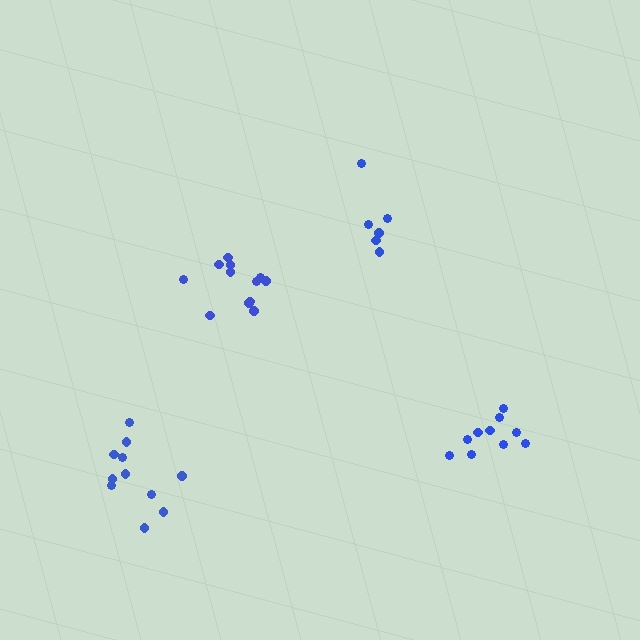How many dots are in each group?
Group 1: 12 dots, Group 2: 11 dots, Group 3: 6 dots, Group 4: 10 dots (39 total).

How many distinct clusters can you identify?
There are 4 distinct clusters.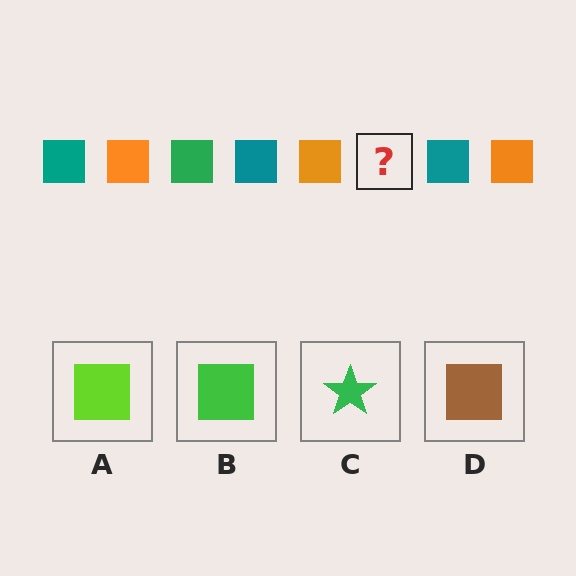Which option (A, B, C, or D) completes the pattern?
B.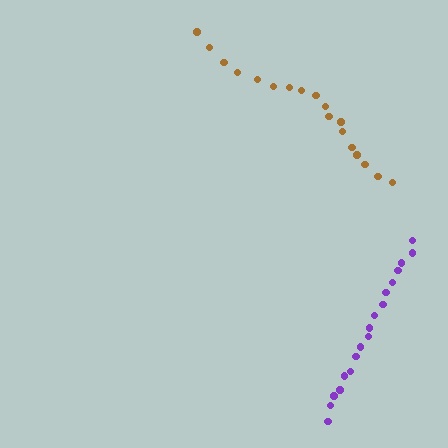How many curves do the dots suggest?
There are 2 distinct paths.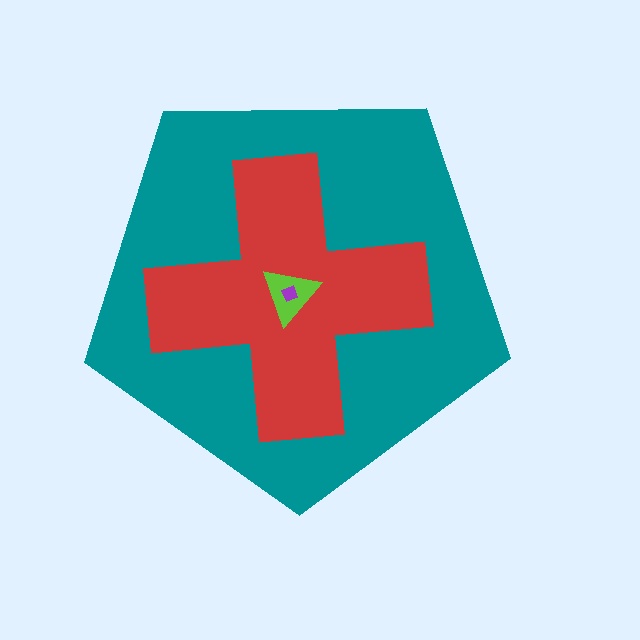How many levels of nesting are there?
4.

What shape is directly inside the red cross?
The lime triangle.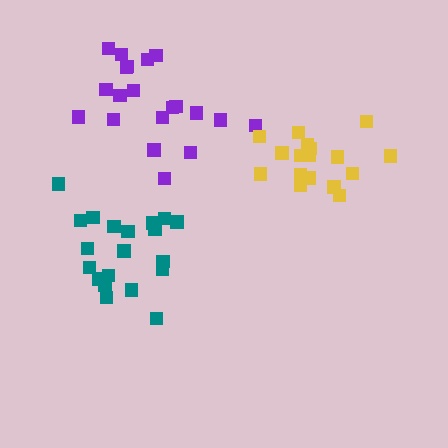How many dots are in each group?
Group 1: 20 dots, Group 2: 20 dots, Group 3: 17 dots (57 total).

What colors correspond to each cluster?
The clusters are colored: teal, purple, yellow.